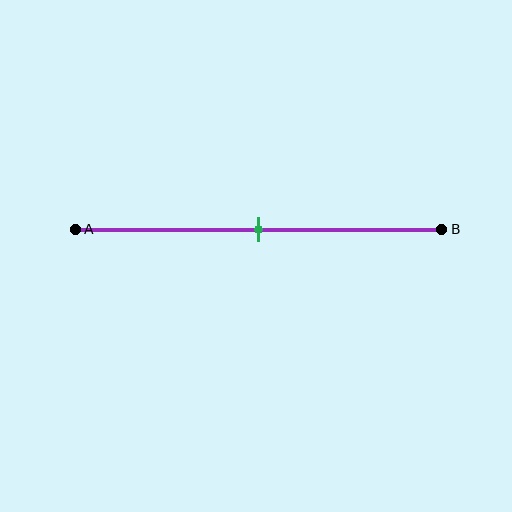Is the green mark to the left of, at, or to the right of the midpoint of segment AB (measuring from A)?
The green mark is approximately at the midpoint of segment AB.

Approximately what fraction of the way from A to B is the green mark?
The green mark is approximately 50% of the way from A to B.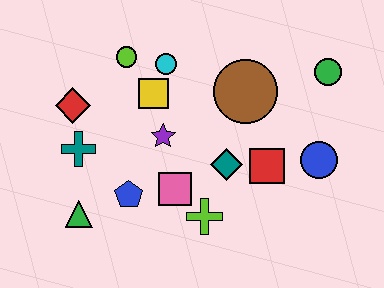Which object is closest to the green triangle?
The blue pentagon is closest to the green triangle.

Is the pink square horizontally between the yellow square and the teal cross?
No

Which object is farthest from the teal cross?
The green circle is farthest from the teal cross.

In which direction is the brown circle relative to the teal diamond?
The brown circle is above the teal diamond.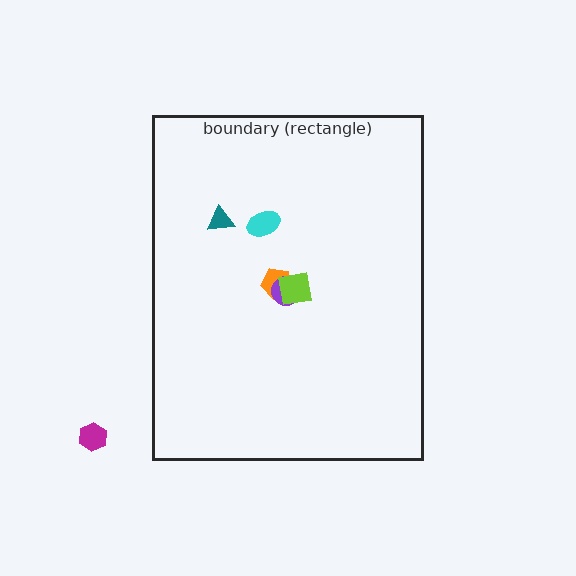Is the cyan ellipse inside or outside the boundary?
Inside.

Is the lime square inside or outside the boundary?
Inside.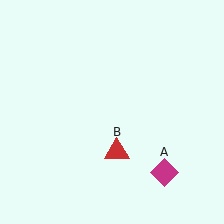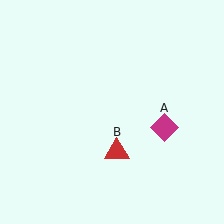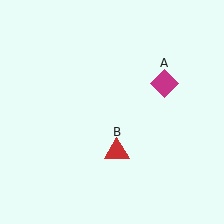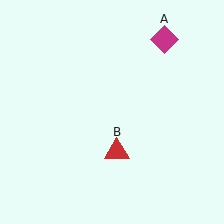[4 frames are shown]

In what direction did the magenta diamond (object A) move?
The magenta diamond (object A) moved up.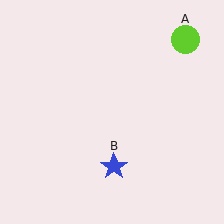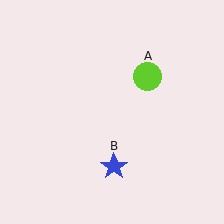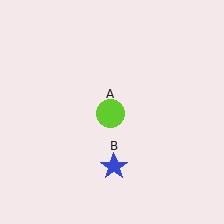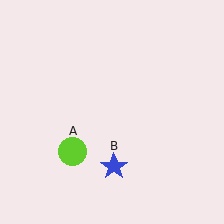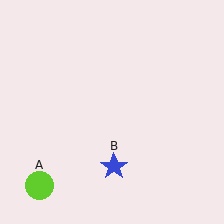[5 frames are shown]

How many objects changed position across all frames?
1 object changed position: lime circle (object A).